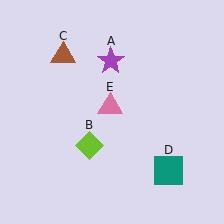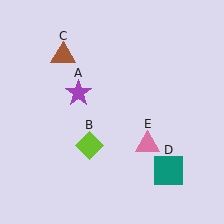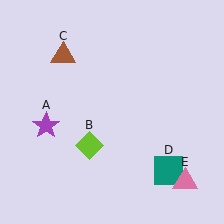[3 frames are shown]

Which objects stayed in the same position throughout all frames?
Lime diamond (object B) and brown triangle (object C) and teal square (object D) remained stationary.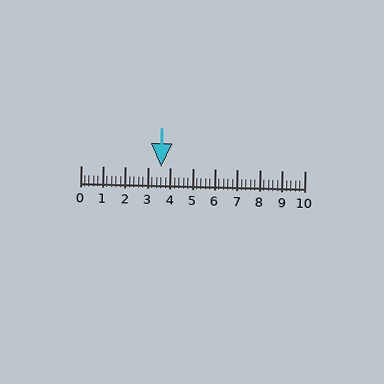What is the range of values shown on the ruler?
The ruler shows values from 0 to 10.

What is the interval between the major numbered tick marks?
The major tick marks are spaced 1 units apart.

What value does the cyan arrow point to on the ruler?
The cyan arrow points to approximately 3.6.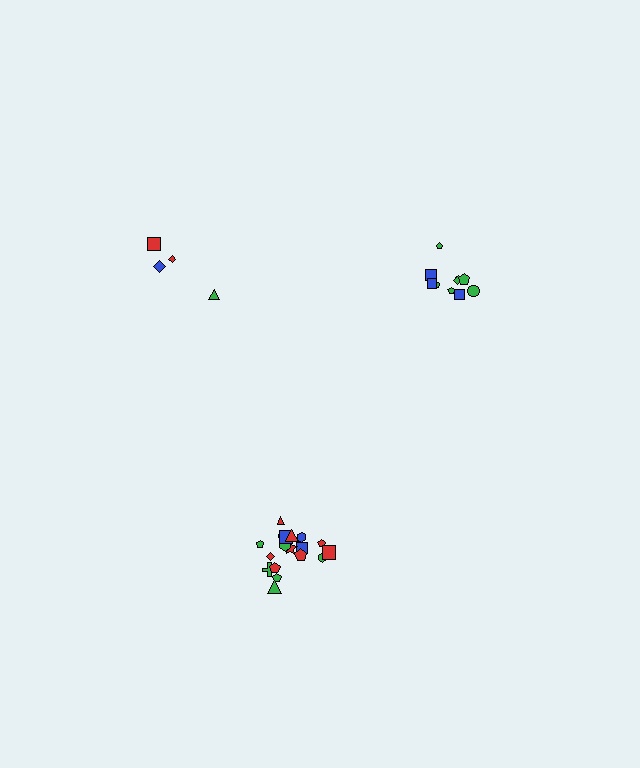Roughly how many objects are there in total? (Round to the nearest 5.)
Roughly 30 objects in total.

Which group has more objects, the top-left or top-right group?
The top-right group.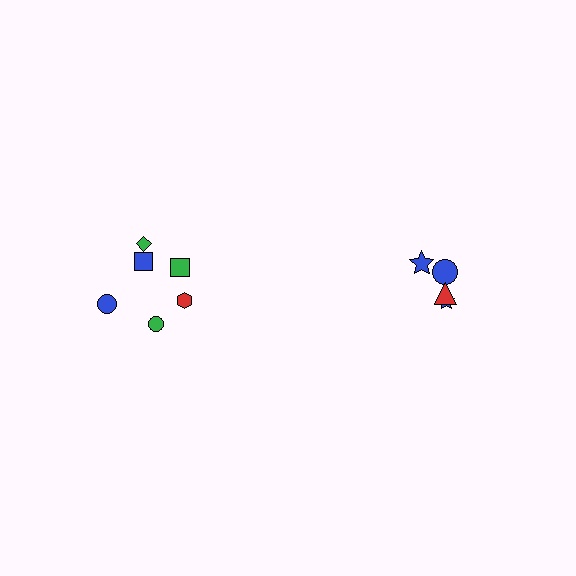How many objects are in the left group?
There are 6 objects.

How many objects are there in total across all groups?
There are 10 objects.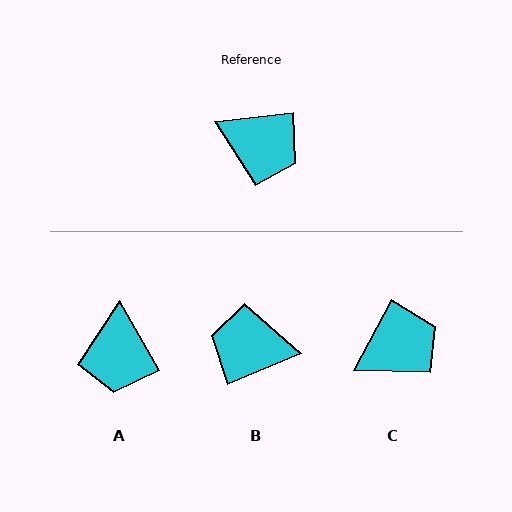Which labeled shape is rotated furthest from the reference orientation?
B, about 164 degrees away.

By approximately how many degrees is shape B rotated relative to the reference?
Approximately 164 degrees clockwise.